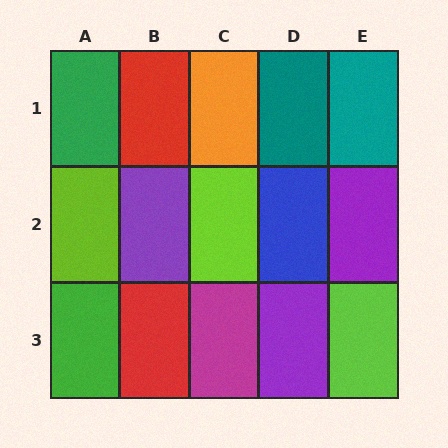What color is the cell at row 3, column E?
Lime.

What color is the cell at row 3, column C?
Magenta.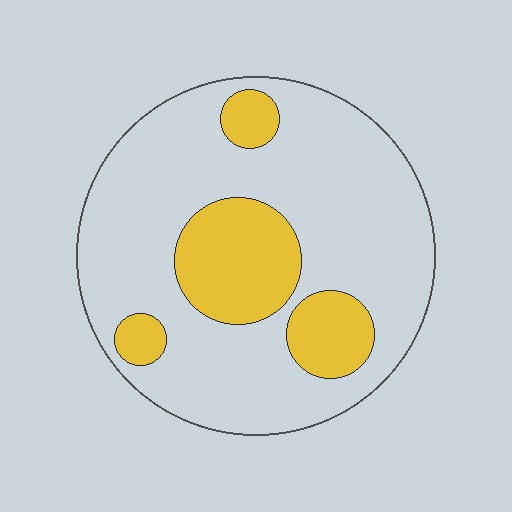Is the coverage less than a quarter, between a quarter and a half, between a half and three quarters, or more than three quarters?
Less than a quarter.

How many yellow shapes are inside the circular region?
4.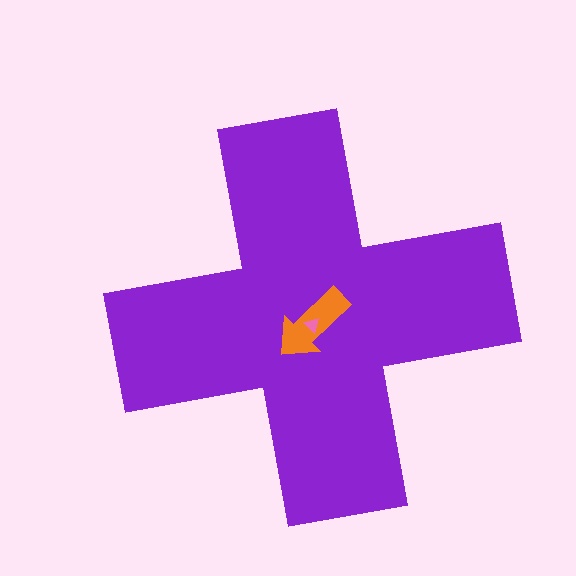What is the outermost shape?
The purple cross.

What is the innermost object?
The pink triangle.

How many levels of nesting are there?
3.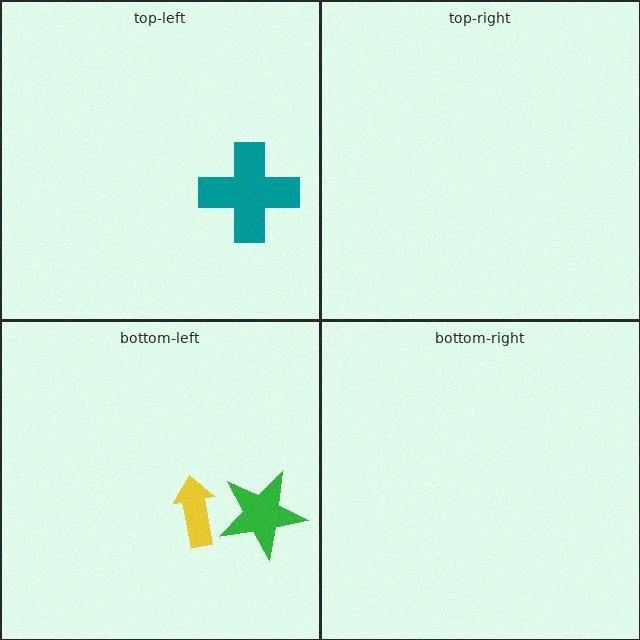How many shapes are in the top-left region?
1.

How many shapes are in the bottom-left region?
2.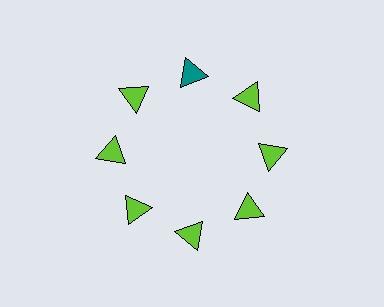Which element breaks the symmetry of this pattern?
The teal triangle at roughly the 12 o'clock position breaks the symmetry. All other shapes are lime triangles.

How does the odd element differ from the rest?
It has a different color: teal instead of lime.